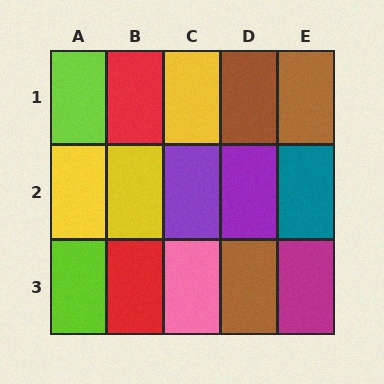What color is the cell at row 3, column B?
Red.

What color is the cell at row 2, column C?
Purple.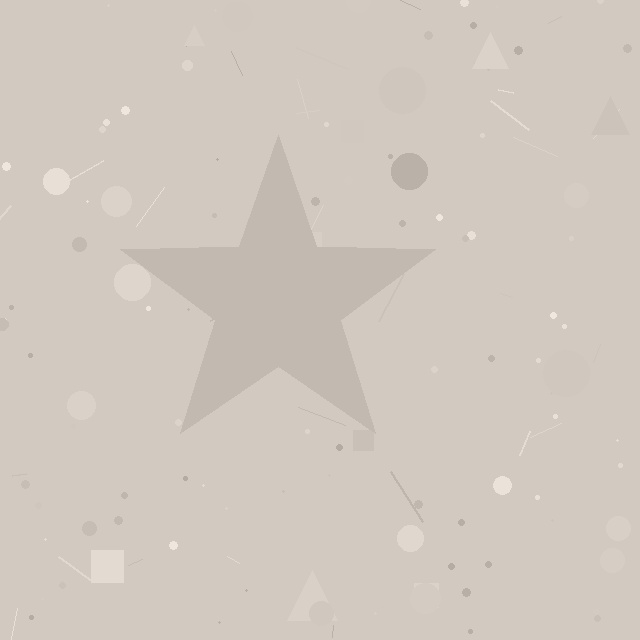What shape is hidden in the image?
A star is hidden in the image.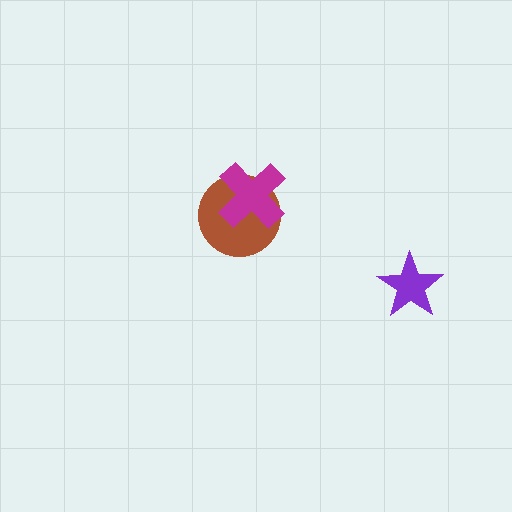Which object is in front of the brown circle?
The magenta cross is in front of the brown circle.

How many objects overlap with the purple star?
0 objects overlap with the purple star.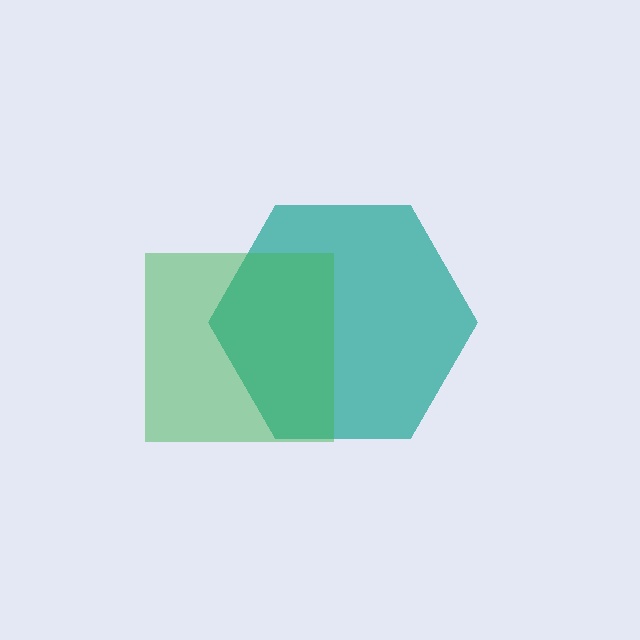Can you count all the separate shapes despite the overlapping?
Yes, there are 2 separate shapes.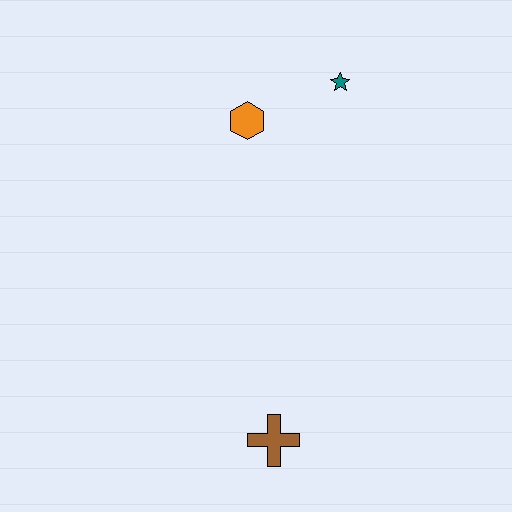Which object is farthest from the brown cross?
The teal star is farthest from the brown cross.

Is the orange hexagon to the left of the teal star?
Yes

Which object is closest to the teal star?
The orange hexagon is closest to the teal star.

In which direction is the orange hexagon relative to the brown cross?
The orange hexagon is above the brown cross.